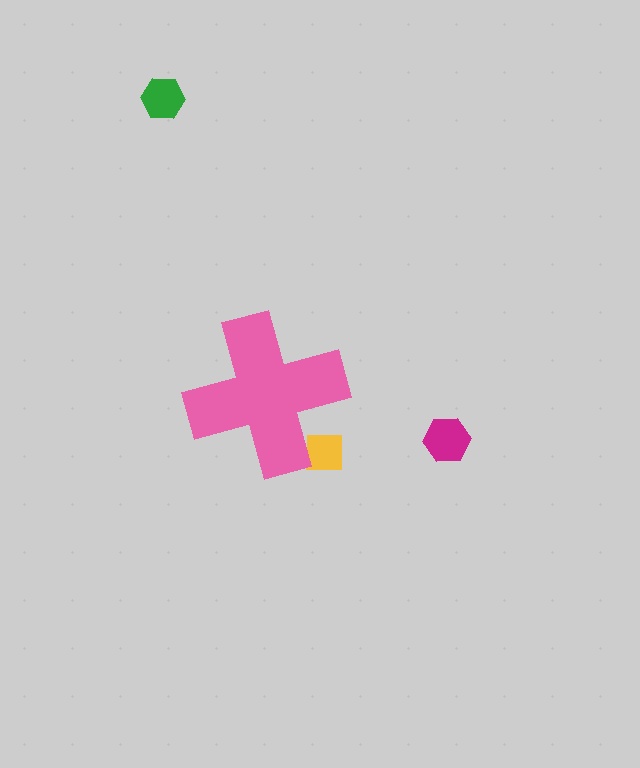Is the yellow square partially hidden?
Yes, the yellow square is partially hidden behind the pink cross.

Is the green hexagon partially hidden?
No, the green hexagon is fully visible.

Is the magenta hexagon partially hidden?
No, the magenta hexagon is fully visible.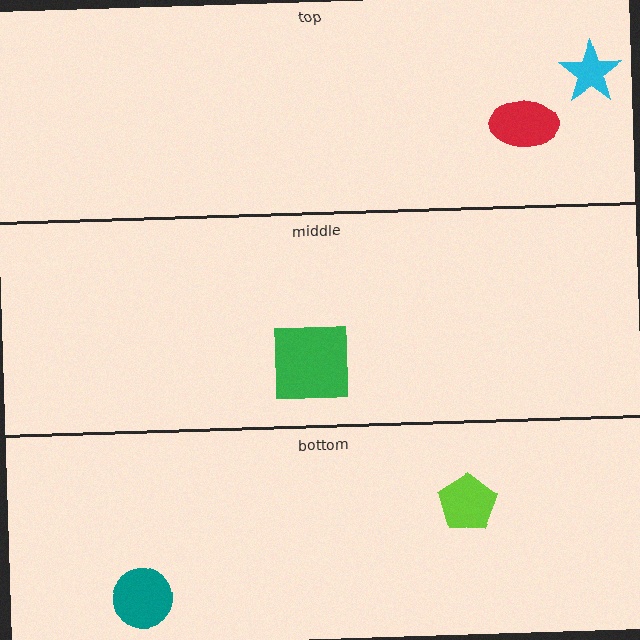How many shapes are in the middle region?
1.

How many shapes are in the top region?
2.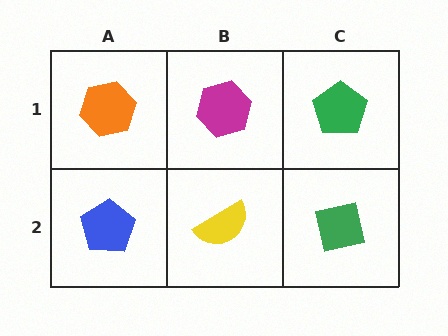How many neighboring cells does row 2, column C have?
2.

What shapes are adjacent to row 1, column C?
A green square (row 2, column C), a magenta hexagon (row 1, column B).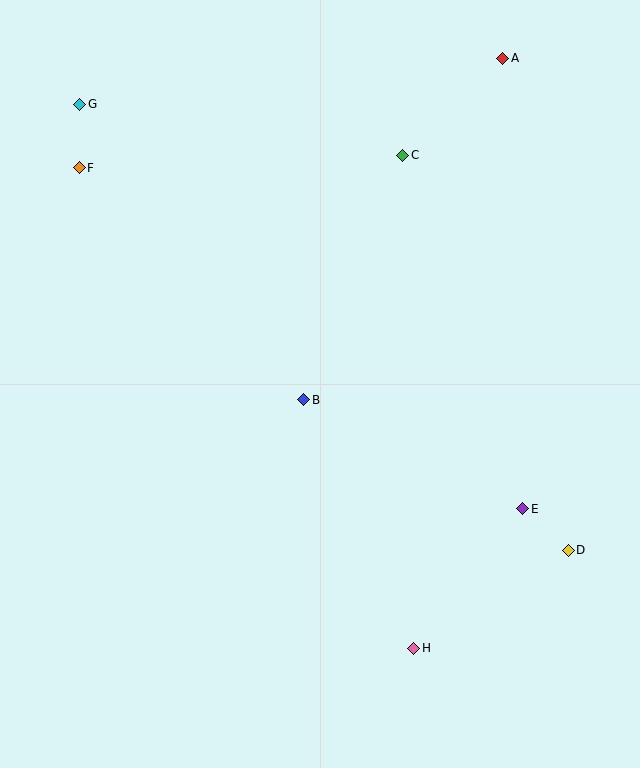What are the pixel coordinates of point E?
Point E is at (523, 509).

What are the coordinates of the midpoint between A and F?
The midpoint between A and F is at (291, 113).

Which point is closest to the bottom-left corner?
Point H is closest to the bottom-left corner.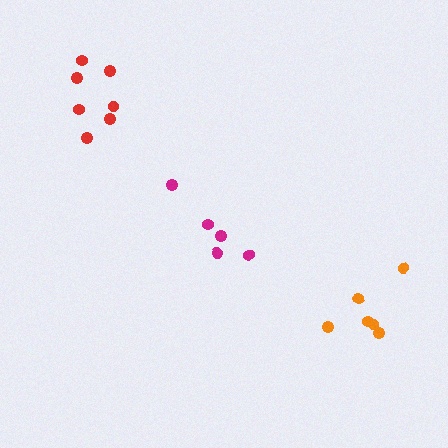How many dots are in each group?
Group 1: 6 dots, Group 2: 5 dots, Group 3: 7 dots (18 total).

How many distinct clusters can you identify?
There are 3 distinct clusters.